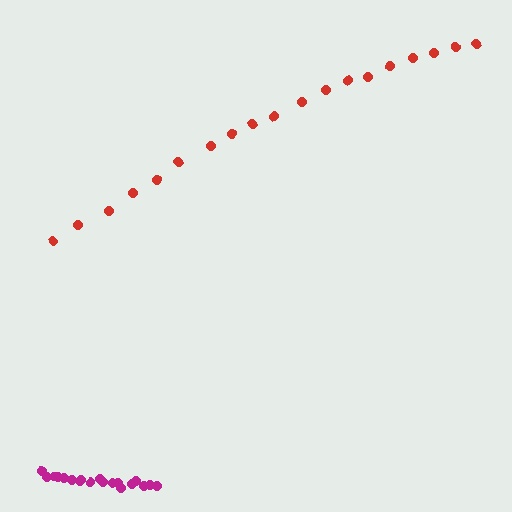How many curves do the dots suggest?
There are 2 distinct paths.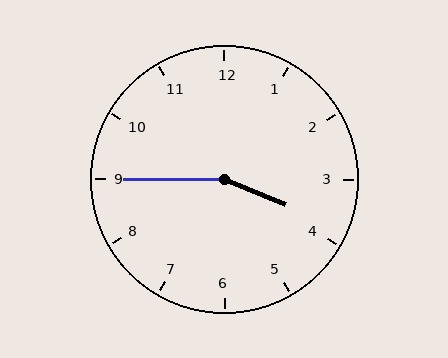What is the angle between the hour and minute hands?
Approximately 158 degrees.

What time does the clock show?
3:45.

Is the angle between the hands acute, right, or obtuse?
It is obtuse.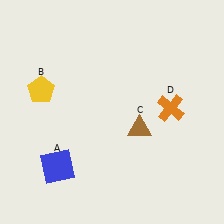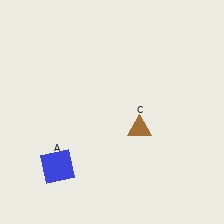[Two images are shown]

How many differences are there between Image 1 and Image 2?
There are 2 differences between the two images.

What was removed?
The orange cross (D), the yellow pentagon (B) were removed in Image 2.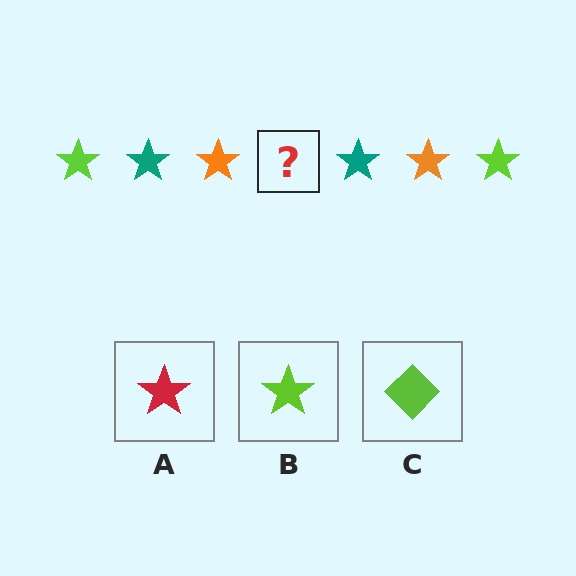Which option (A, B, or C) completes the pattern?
B.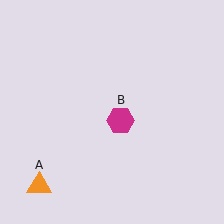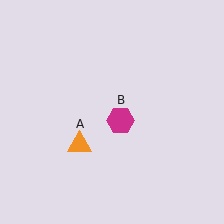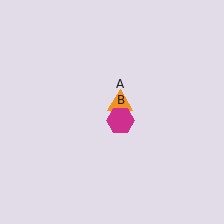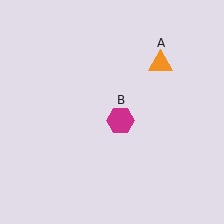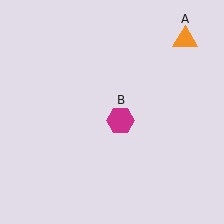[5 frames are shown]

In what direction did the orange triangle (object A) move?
The orange triangle (object A) moved up and to the right.